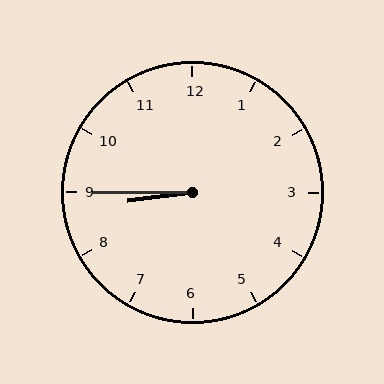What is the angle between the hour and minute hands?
Approximately 8 degrees.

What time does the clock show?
8:45.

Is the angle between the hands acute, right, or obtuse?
It is acute.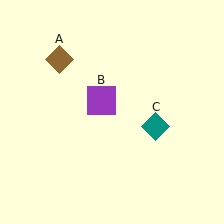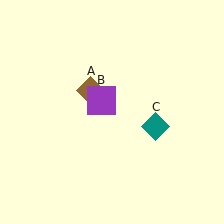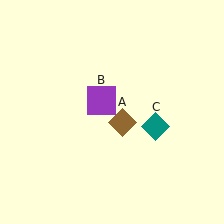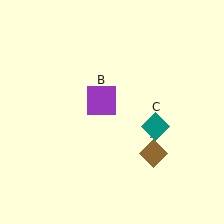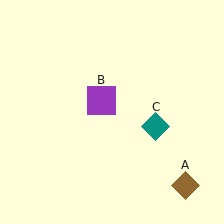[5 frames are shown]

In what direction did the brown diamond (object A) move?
The brown diamond (object A) moved down and to the right.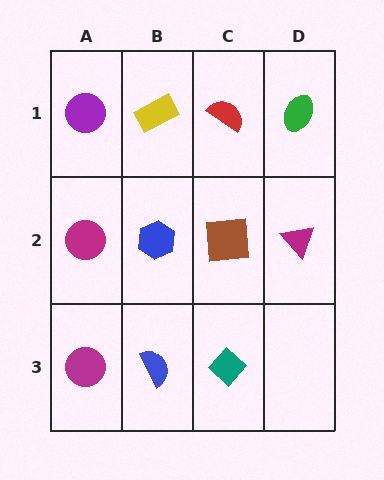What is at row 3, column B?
A blue semicircle.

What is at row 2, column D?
A magenta triangle.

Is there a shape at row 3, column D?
No, that cell is empty.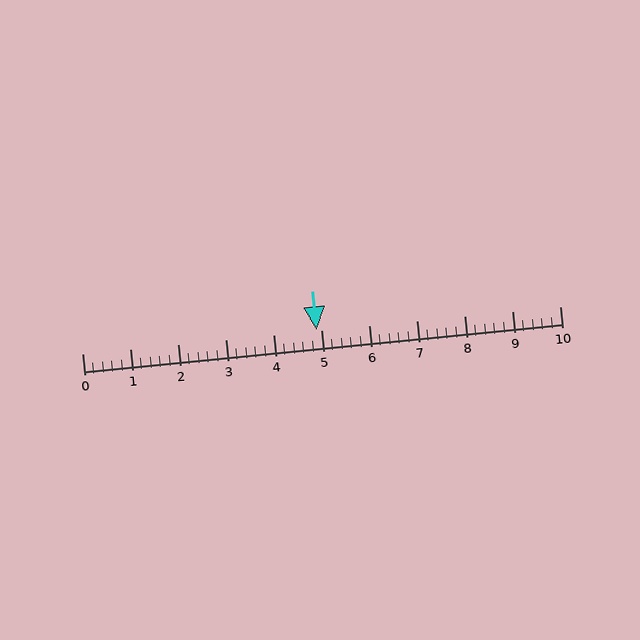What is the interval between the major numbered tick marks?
The major tick marks are spaced 1 units apart.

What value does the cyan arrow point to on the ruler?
The cyan arrow points to approximately 4.9.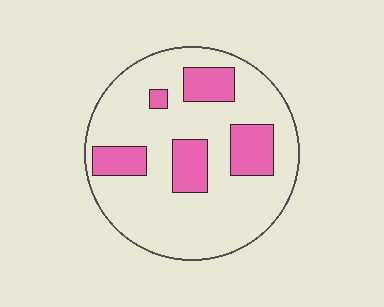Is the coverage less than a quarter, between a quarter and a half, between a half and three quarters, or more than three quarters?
Less than a quarter.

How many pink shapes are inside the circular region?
5.